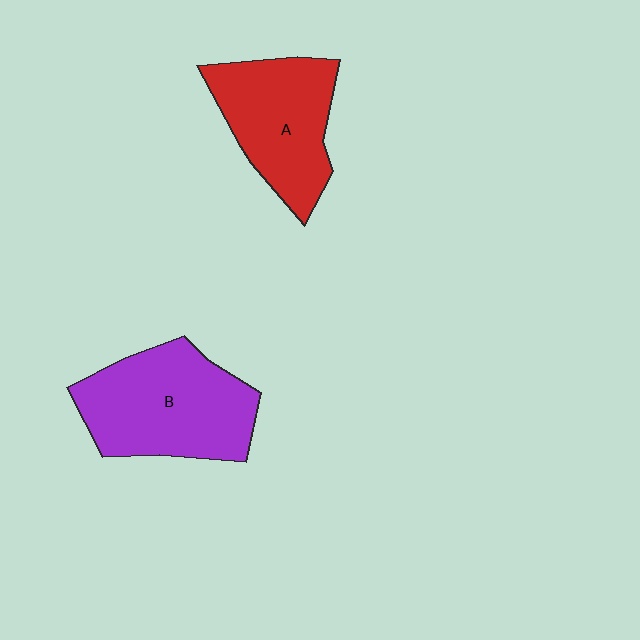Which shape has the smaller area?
Shape A (red).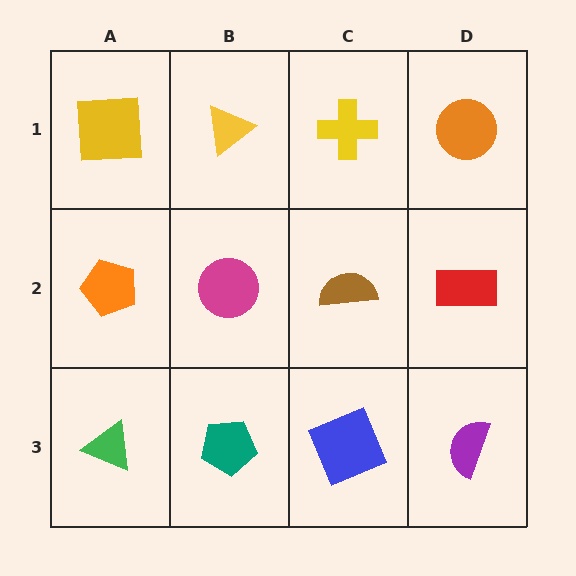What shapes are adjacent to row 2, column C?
A yellow cross (row 1, column C), a blue square (row 3, column C), a magenta circle (row 2, column B), a red rectangle (row 2, column D).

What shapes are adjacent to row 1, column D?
A red rectangle (row 2, column D), a yellow cross (row 1, column C).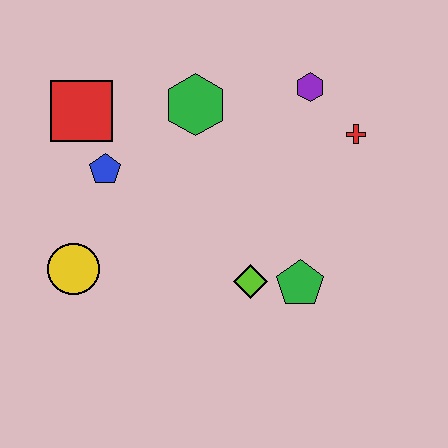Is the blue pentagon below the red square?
Yes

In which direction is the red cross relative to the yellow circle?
The red cross is to the right of the yellow circle.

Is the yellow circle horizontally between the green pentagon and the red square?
No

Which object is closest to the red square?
The blue pentagon is closest to the red square.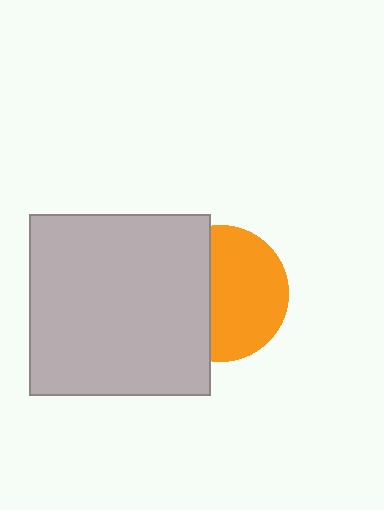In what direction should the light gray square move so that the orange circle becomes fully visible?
The light gray square should move left. That is the shortest direction to clear the overlap and leave the orange circle fully visible.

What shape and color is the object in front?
The object in front is a light gray square.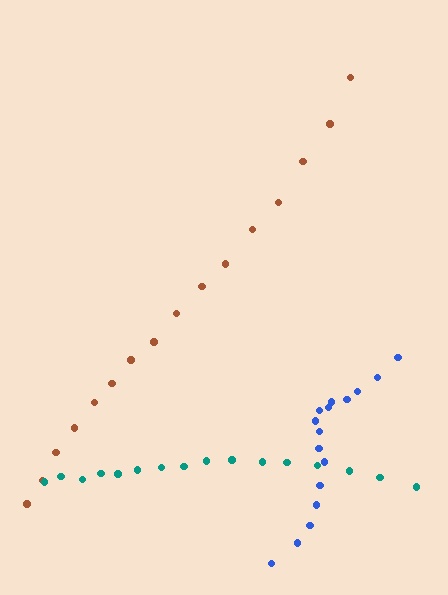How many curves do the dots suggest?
There are 3 distinct paths.